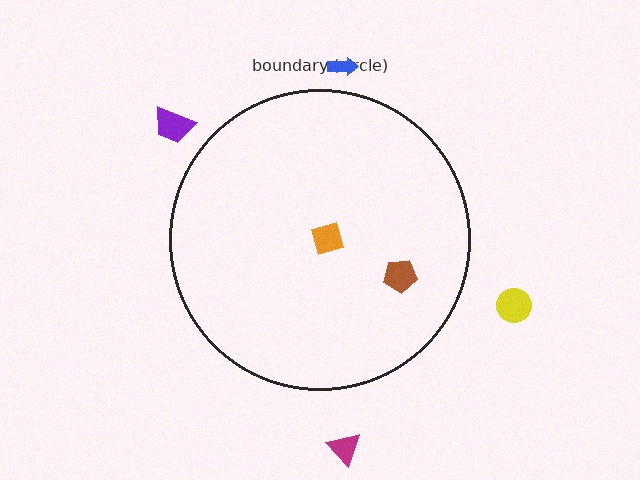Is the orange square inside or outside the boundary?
Inside.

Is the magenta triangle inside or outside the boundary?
Outside.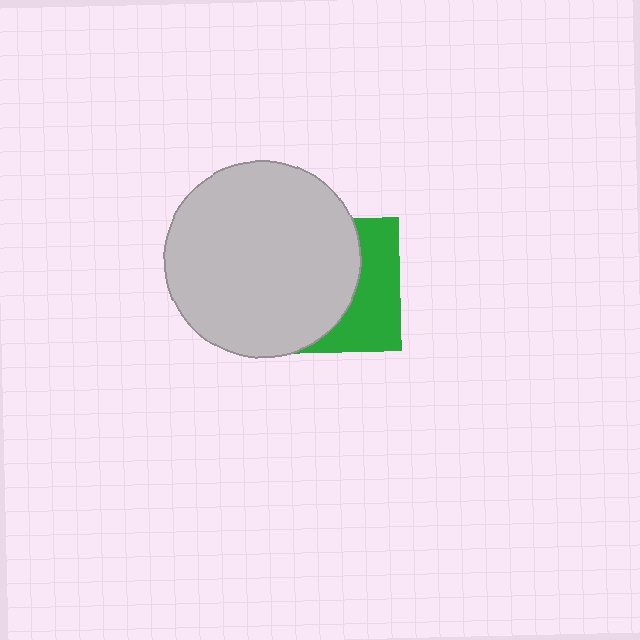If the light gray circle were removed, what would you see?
You would see the complete green square.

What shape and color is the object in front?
The object in front is a light gray circle.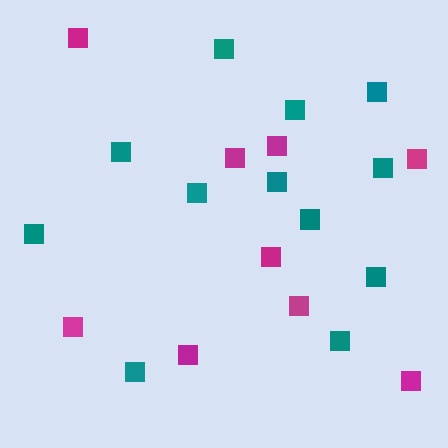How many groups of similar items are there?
There are 2 groups: one group of magenta squares (9) and one group of teal squares (12).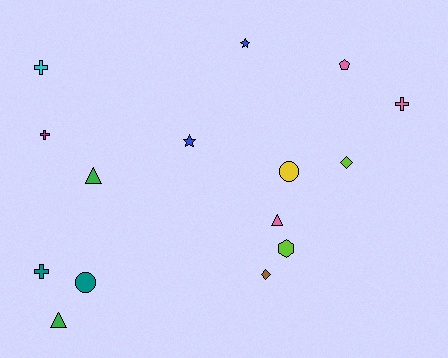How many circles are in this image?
There are 2 circles.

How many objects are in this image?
There are 15 objects.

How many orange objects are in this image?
There are no orange objects.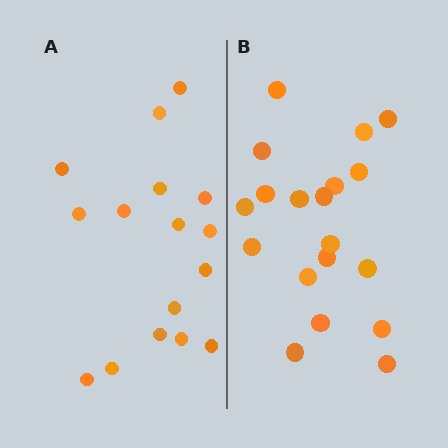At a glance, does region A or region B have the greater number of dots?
Region B (the right region) has more dots.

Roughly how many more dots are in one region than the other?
Region B has just a few more — roughly 2 or 3 more dots than region A.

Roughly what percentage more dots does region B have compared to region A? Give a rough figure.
About 20% more.